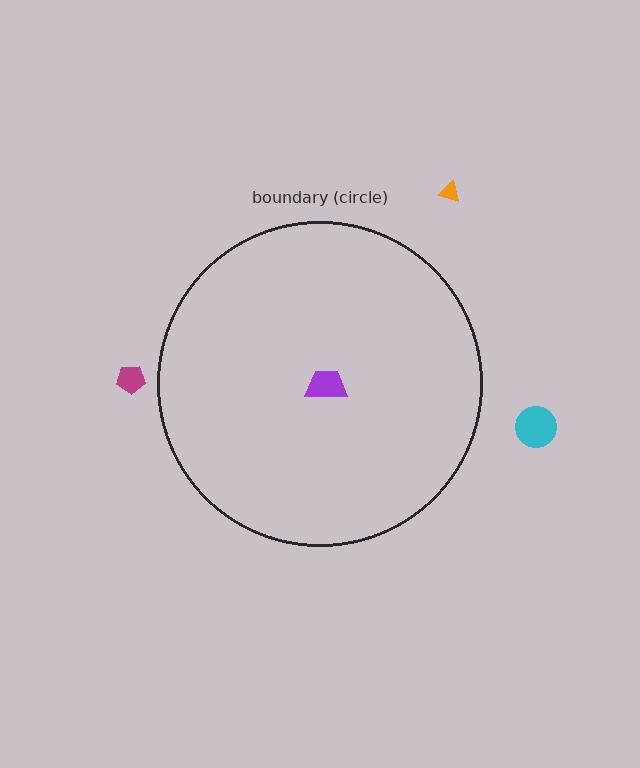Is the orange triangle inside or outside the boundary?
Outside.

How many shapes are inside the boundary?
1 inside, 3 outside.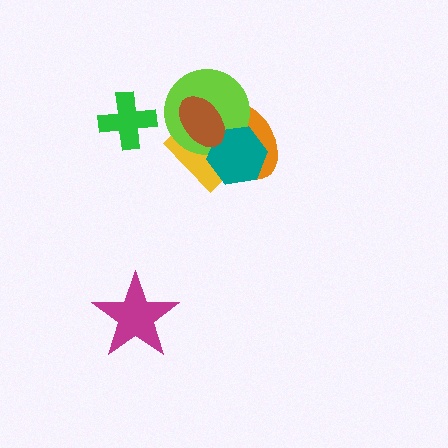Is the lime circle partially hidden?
Yes, it is partially covered by another shape.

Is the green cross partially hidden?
No, no other shape covers it.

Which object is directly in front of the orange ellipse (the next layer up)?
The lime circle is directly in front of the orange ellipse.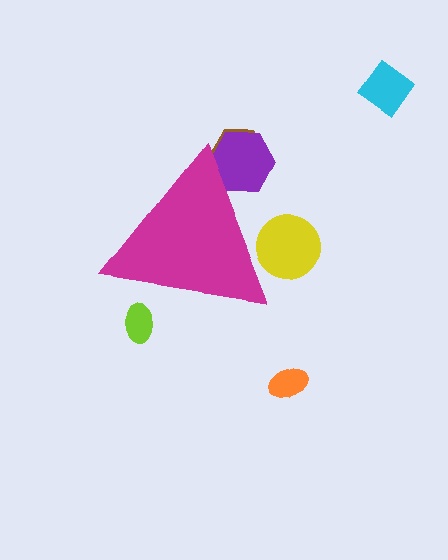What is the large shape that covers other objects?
A magenta triangle.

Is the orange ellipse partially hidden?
No, the orange ellipse is fully visible.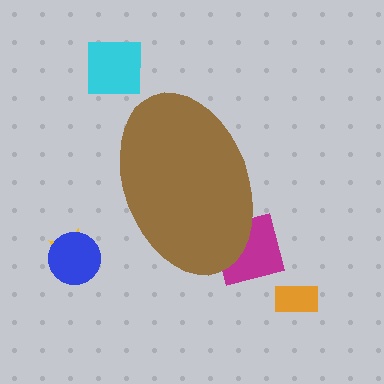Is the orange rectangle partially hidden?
No, the orange rectangle is fully visible.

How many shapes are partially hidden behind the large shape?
1 shape is partially hidden.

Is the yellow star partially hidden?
No, the yellow star is fully visible.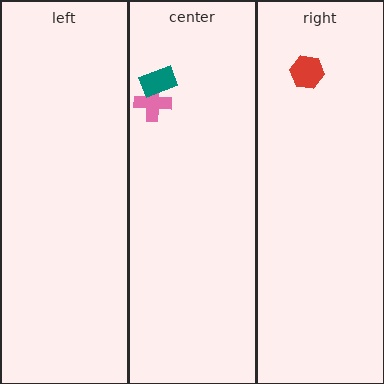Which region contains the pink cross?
The center region.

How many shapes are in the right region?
1.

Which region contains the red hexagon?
The right region.